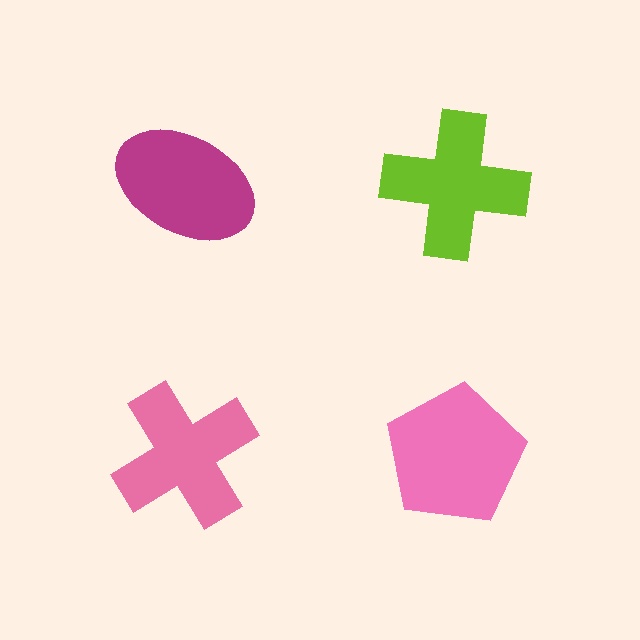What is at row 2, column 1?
A pink cross.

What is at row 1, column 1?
A magenta ellipse.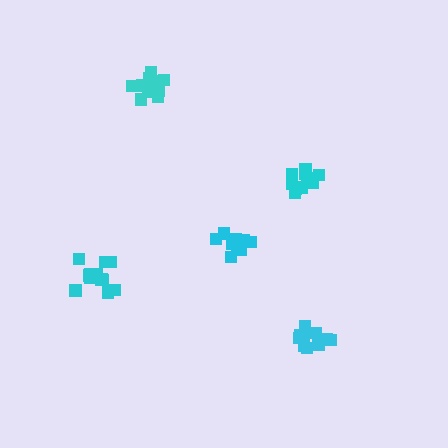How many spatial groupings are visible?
There are 5 spatial groupings.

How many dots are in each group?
Group 1: 10 dots, Group 2: 10 dots, Group 3: 13 dots, Group 4: 14 dots, Group 5: 10 dots (57 total).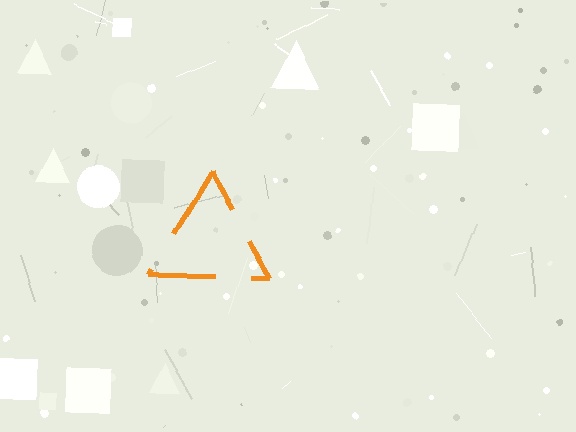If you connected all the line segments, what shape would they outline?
They would outline a triangle.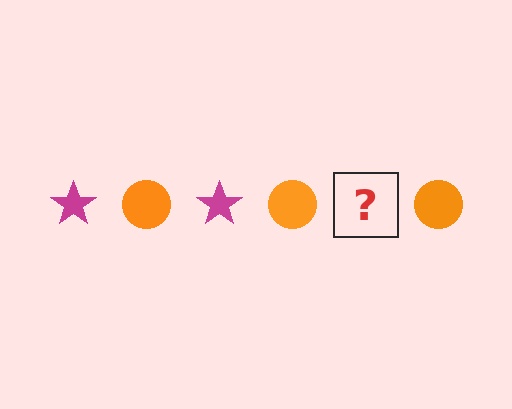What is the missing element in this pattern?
The missing element is a magenta star.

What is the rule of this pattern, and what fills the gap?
The rule is that the pattern alternates between magenta star and orange circle. The gap should be filled with a magenta star.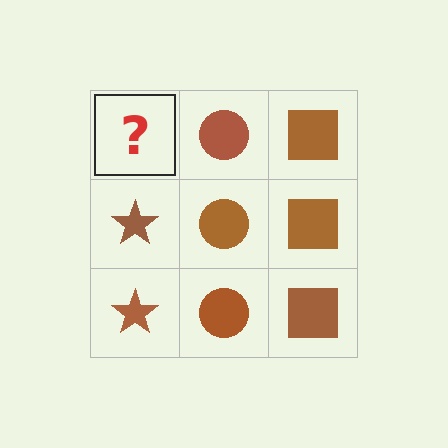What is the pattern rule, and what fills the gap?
The rule is that each column has a consistent shape. The gap should be filled with a brown star.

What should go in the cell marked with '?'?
The missing cell should contain a brown star.